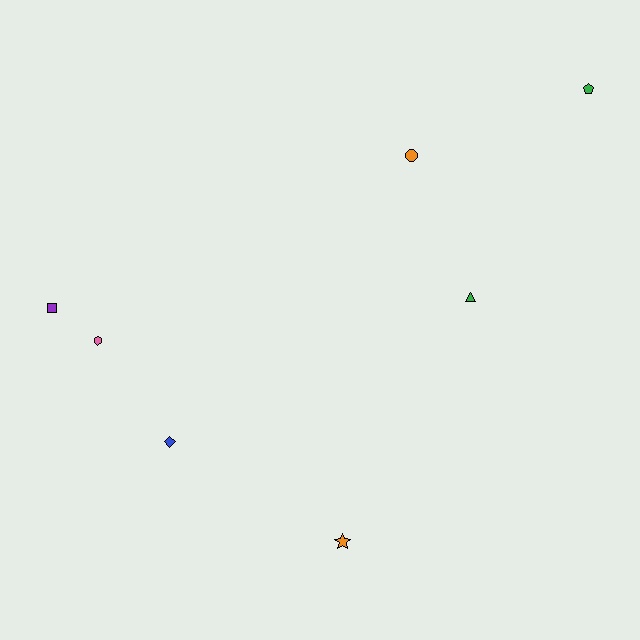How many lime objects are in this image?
There are no lime objects.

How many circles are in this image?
There is 1 circle.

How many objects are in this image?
There are 7 objects.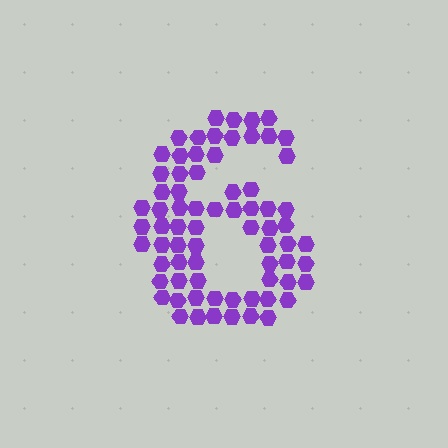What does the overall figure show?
The overall figure shows the digit 6.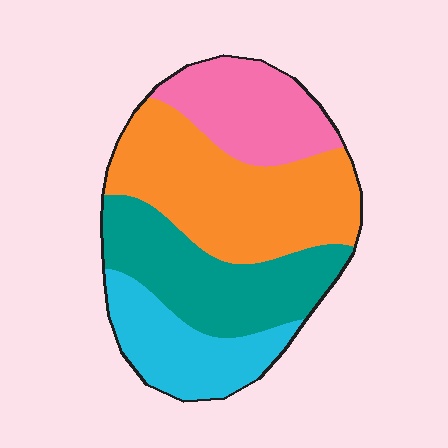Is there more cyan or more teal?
Teal.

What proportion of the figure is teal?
Teal covers 26% of the figure.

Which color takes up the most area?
Orange, at roughly 35%.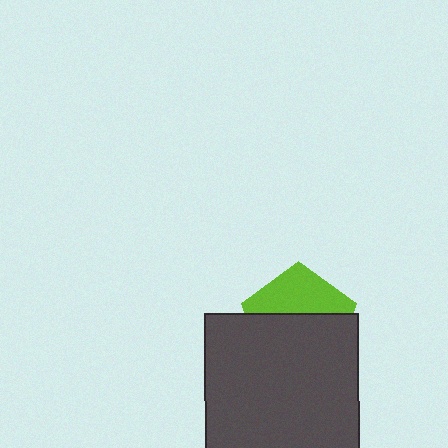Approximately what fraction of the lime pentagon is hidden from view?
Roughly 59% of the lime pentagon is hidden behind the dark gray square.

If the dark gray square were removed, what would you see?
You would see the complete lime pentagon.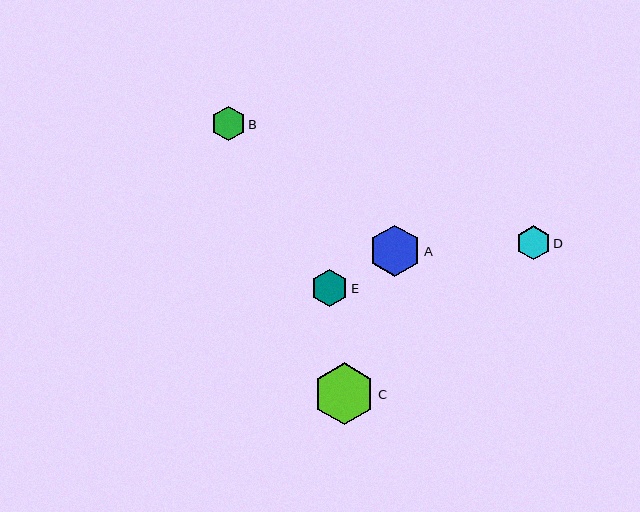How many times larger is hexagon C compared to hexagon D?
Hexagon C is approximately 1.8 times the size of hexagon D.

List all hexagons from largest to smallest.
From largest to smallest: C, A, E, B, D.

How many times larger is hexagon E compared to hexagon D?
Hexagon E is approximately 1.1 times the size of hexagon D.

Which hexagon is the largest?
Hexagon C is the largest with a size of approximately 62 pixels.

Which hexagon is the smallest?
Hexagon D is the smallest with a size of approximately 34 pixels.